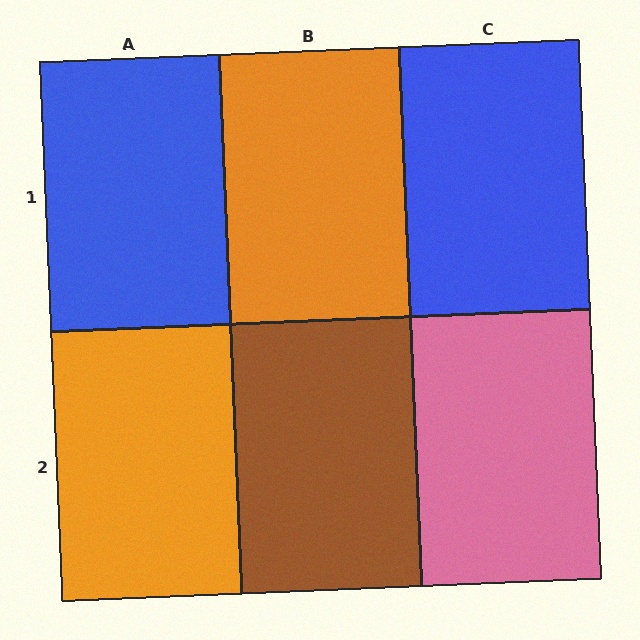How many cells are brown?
1 cell is brown.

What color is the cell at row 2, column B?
Brown.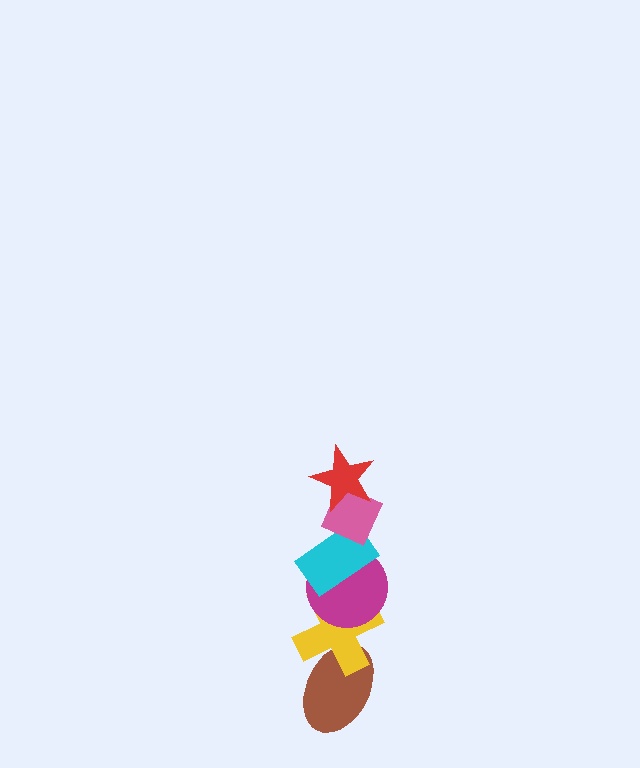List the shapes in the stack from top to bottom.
From top to bottom: the red star, the pink diamond, the cyan rectangle, the magenta circle, the yellow cross, the brown ellipse.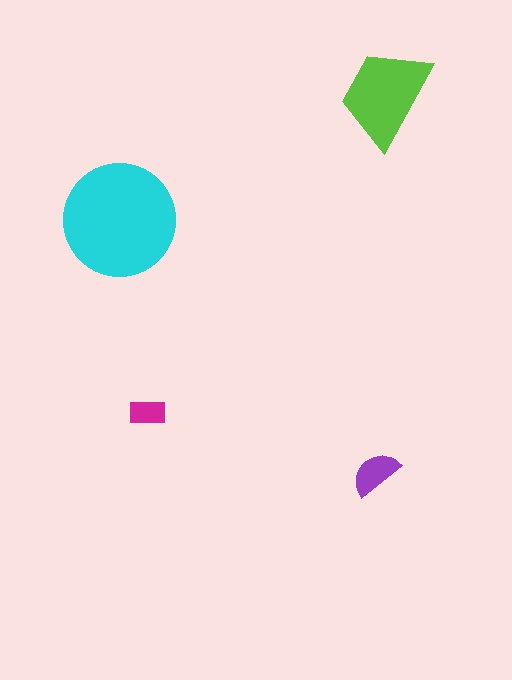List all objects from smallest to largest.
The magenta rectangle, the purple semicircle, the lime trapezoid, the cyan circle.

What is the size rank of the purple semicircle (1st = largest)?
3rd.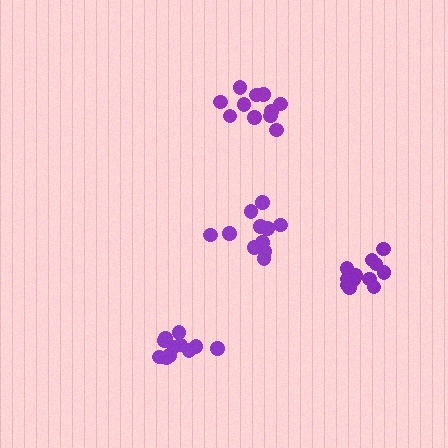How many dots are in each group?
Group 1: 12 dots, Group 2: 11 dots, Group 3: 11 dots, Group 4: 11 dots (45 total).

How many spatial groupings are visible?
There are 4 spatial groupings.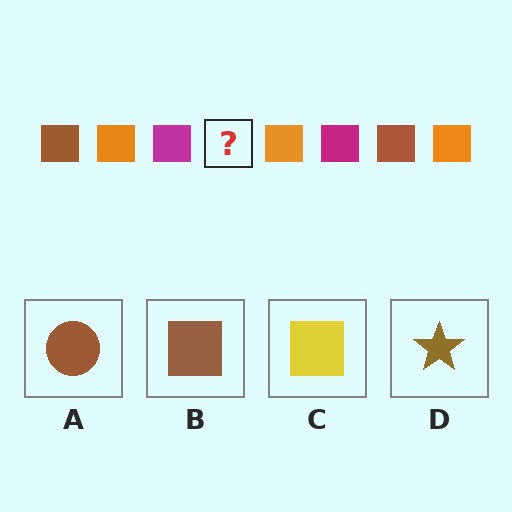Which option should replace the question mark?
Option B.